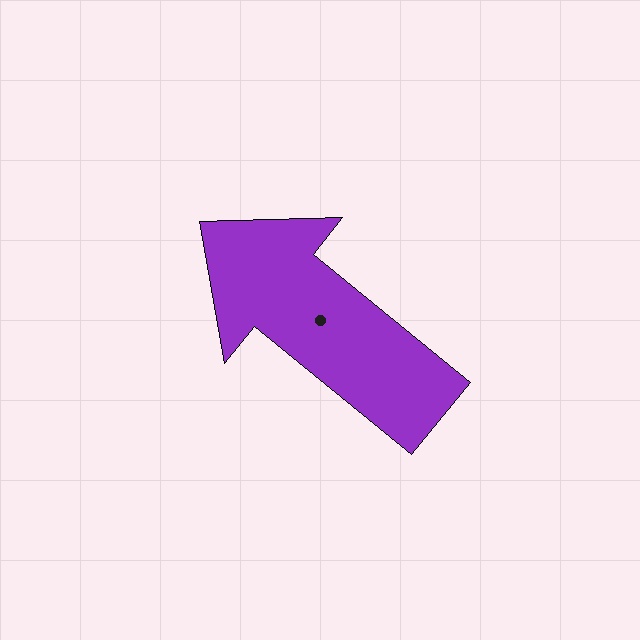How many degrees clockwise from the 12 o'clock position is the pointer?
Approximately 309 degrees.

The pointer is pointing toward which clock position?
Roughly 10 o'clock.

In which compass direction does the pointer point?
Northwest.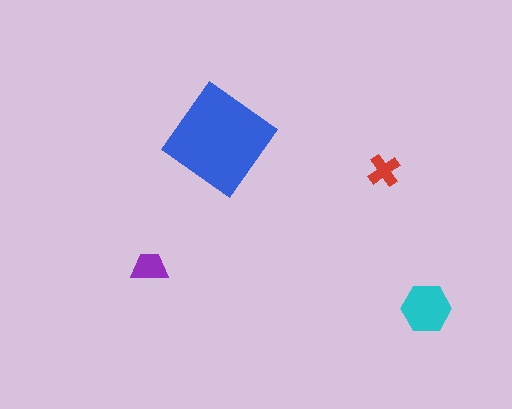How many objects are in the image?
There are 4 objects in the image.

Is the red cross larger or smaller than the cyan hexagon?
Smaller.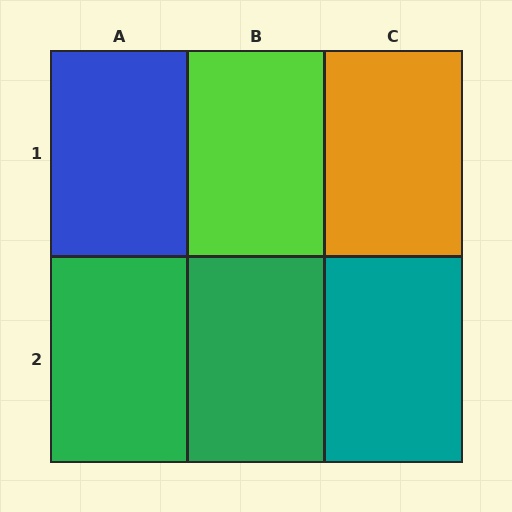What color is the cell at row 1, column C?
Orange.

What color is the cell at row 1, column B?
Lime.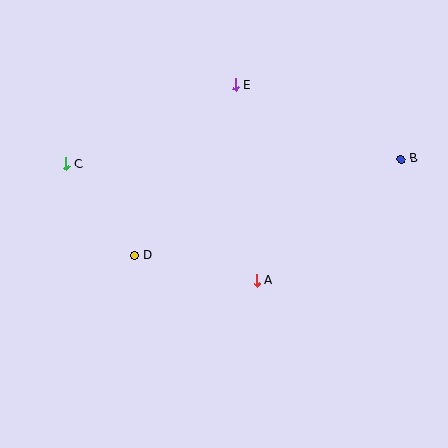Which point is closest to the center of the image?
Point A at (256, 280) is closest to the center.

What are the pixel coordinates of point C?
Point C is at (66, 164).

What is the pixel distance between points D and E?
The distance between D and E is 198 pixels.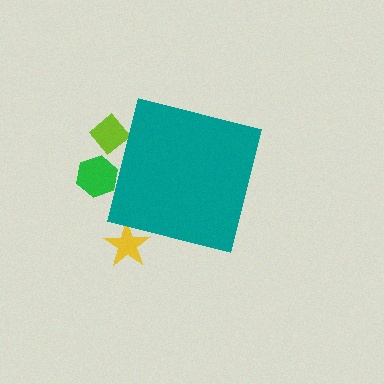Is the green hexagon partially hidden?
Yes, the green hexagon is partially hidden behind the teal square.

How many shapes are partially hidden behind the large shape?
3 shapes are partially hidden.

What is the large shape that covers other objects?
A teal square.